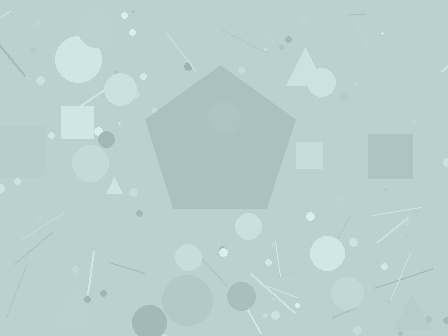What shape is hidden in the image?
A pentagon is hidden in the image.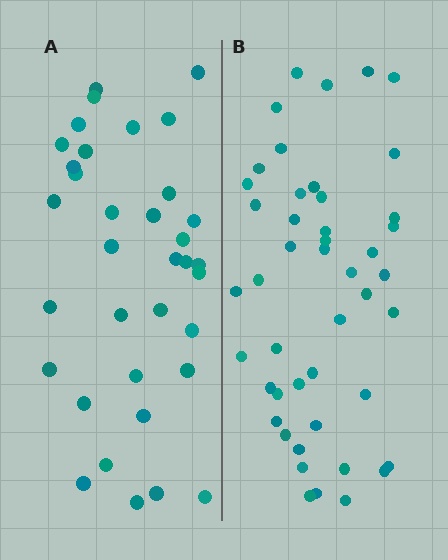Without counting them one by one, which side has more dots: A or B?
Region B (the right region) has more dots.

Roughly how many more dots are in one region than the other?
Region B has roughly 12 or so more dots than region A.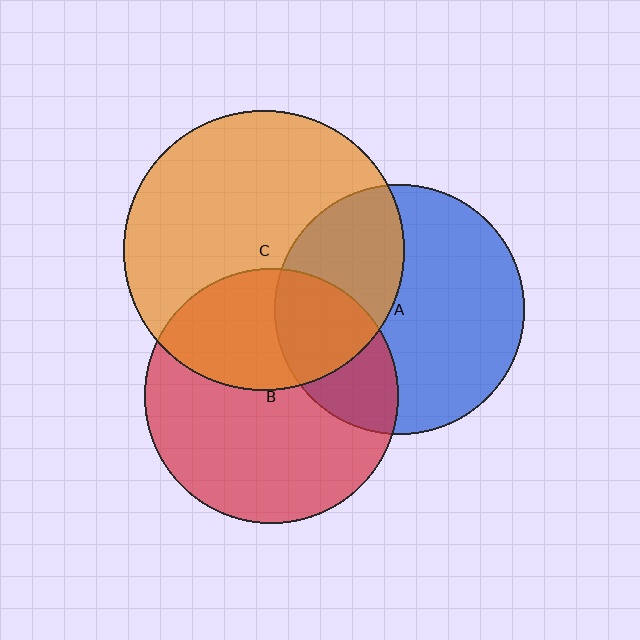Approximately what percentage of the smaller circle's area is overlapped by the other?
Approximately 30%.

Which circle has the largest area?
Circle C (orange).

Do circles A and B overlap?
Yes.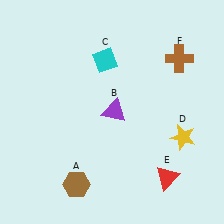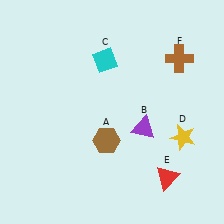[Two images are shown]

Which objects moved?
The objects that moved are: the brown hexagon (A), the purple triangle (B).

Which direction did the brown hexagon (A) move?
The brown hexagon (A) moved up.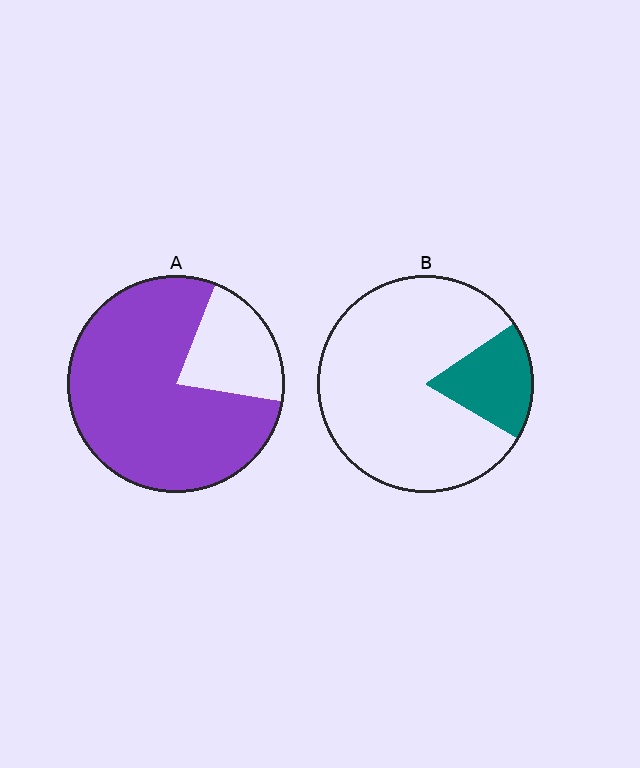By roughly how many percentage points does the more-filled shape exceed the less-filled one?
By roughly 60 percentage points (A over B).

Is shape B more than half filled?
No.